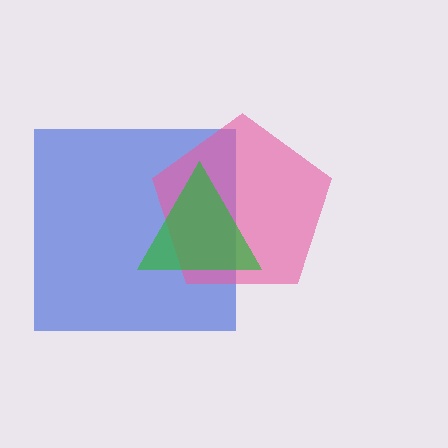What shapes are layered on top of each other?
The layered shapes are: a blue square, a pink pentagon, a green triangle.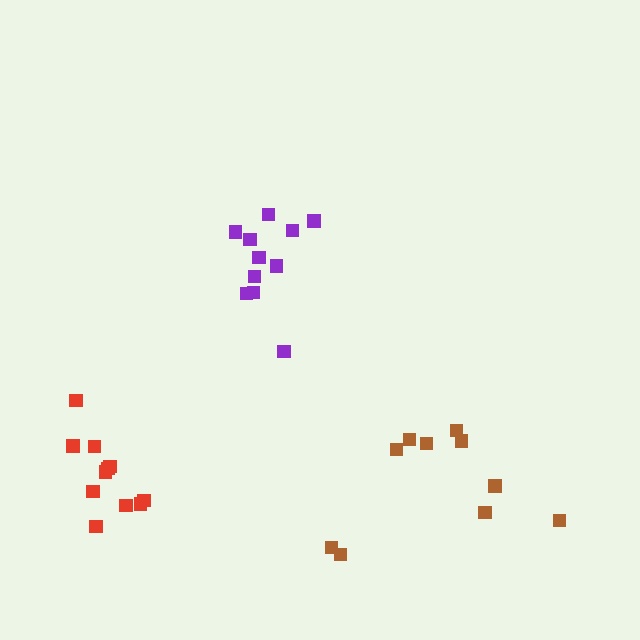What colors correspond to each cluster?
The clusters are colored: purple, red, brown.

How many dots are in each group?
Group 1: 11 dots, Group 2: 11 dots, Group 3: 10 dots (32 total).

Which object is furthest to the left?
The red cluster is leftmost.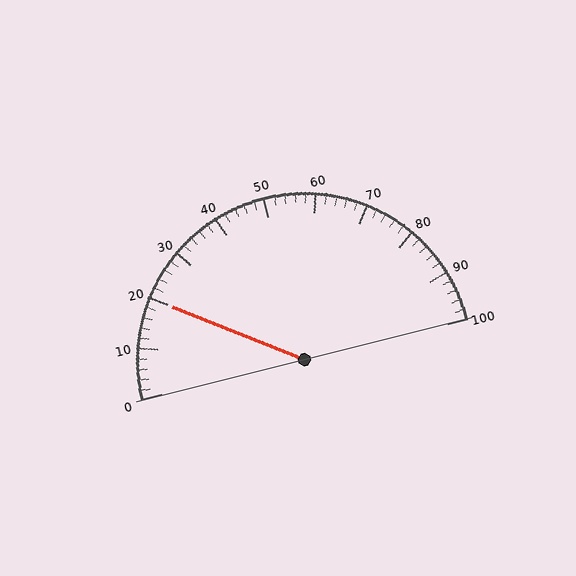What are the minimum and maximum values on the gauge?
The gauge ranges from 0 to 100.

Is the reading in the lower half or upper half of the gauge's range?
The reading is in the lower half of the range (0 to 100).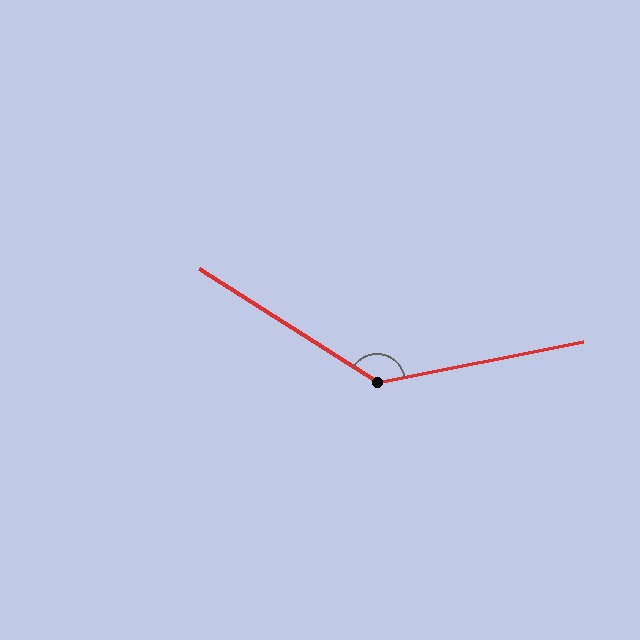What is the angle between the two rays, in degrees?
Approximately 136 degrees.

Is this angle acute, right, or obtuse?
It is obtuse.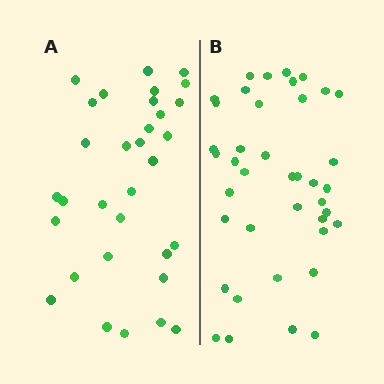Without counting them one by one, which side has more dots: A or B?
Region B (the right region) has more dots.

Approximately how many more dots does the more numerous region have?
Region B has roughly 8 or so more dots than region A.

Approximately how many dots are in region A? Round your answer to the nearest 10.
About 30 dots. (The exact count is 32, which rounds to 30.)